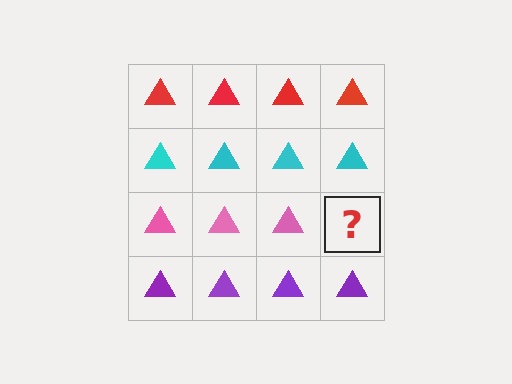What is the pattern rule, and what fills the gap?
The rule is that each row has a consistent color. The gap should be filled with a pink triangle.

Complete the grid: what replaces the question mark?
The question mark should be replaced with a pink triangle.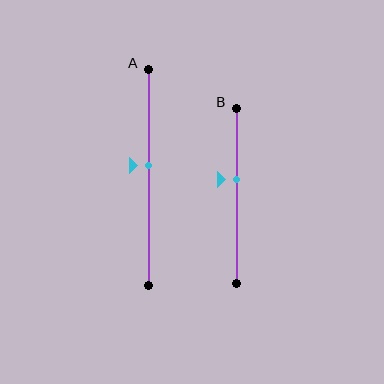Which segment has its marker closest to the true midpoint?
Segment A has its marker closest to the true midpoint.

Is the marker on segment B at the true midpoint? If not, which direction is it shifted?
No, the marker on segment B is shifted upward by about 10% of the segment length.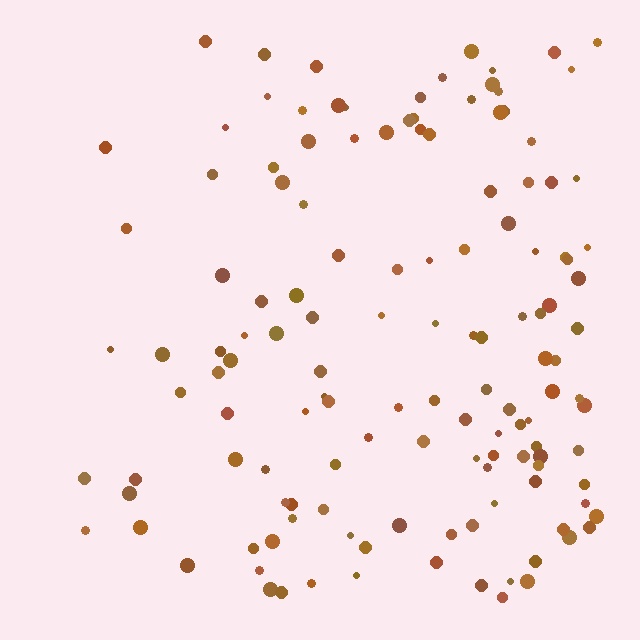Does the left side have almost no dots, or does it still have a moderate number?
Still a moderate number, just noticeably fewer than the right.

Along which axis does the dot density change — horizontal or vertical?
Horizontal.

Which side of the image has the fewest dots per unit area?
The left.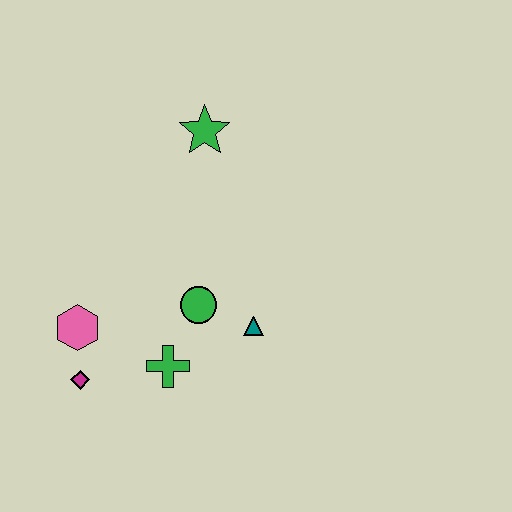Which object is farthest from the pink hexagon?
The green star is farthest from the pink hexagon.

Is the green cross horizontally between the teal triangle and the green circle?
No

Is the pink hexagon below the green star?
Yes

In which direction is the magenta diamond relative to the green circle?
The magenta diamond is to the left of the green circle.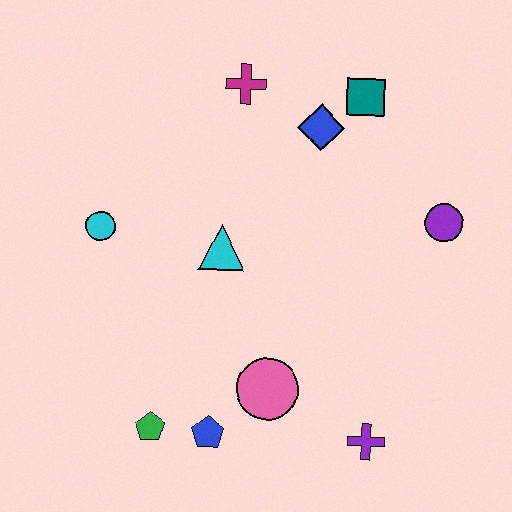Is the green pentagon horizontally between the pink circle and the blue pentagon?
No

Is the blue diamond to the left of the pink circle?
No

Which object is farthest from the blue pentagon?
The teal square is farthest from the blue pentagon.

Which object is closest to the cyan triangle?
The cyan circle is closest to the cyan triangle.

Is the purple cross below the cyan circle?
Yes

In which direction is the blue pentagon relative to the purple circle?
The blue pentagon is to the left of the purple circle.